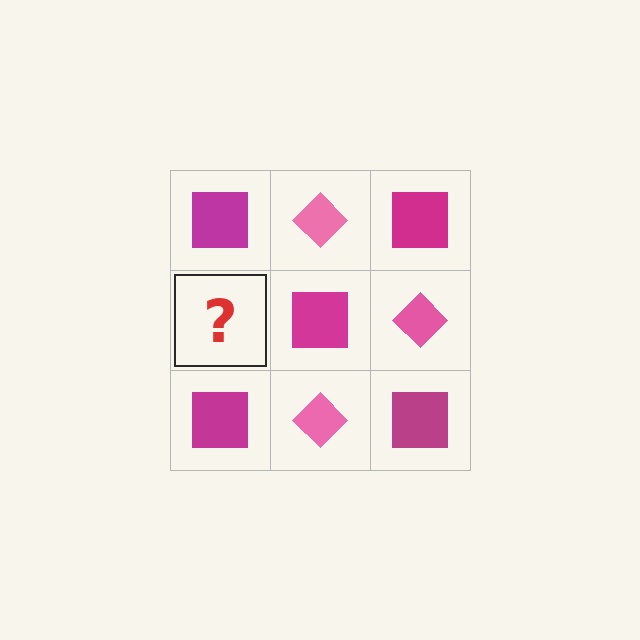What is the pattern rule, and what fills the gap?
The rule is that it alternates magenta square and pink diamond in a checkerboard pattern. The gap should be filled with a pink diamond.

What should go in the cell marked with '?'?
The missing cell should contain a pink diamond.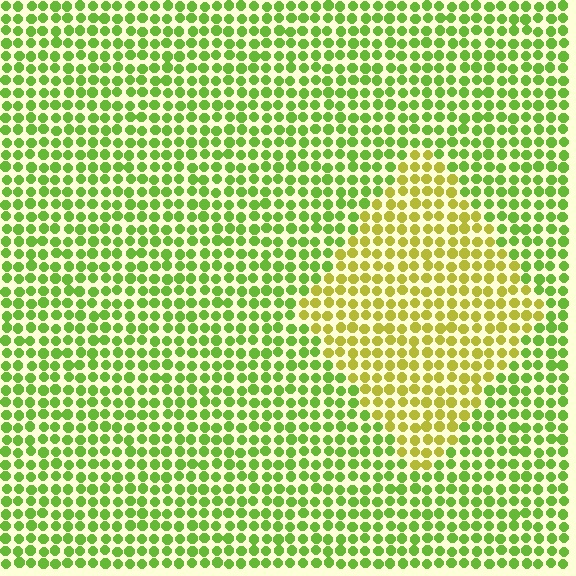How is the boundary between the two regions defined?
The boundary is defined purely by a slight shift in hue (about 36 degrees). Spacing, size, and orientation are identical on both sides.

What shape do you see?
I see a diamond.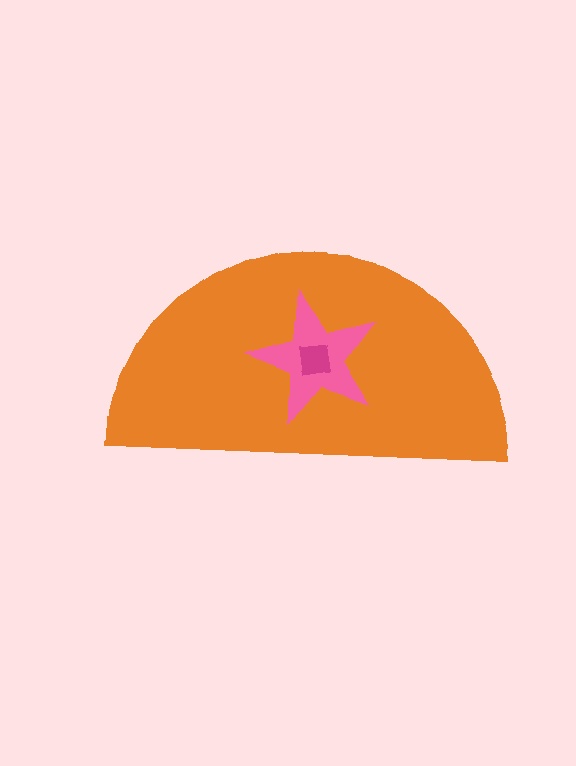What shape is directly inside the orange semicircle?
The pink star.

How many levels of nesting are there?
3.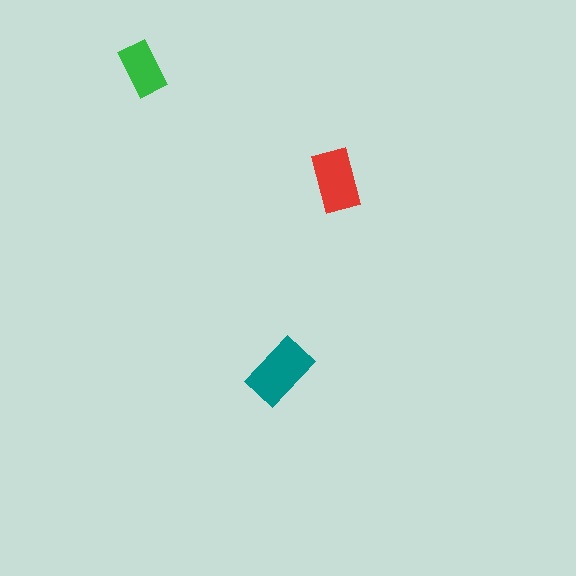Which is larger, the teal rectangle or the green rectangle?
The teal one.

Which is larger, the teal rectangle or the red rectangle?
The teal one.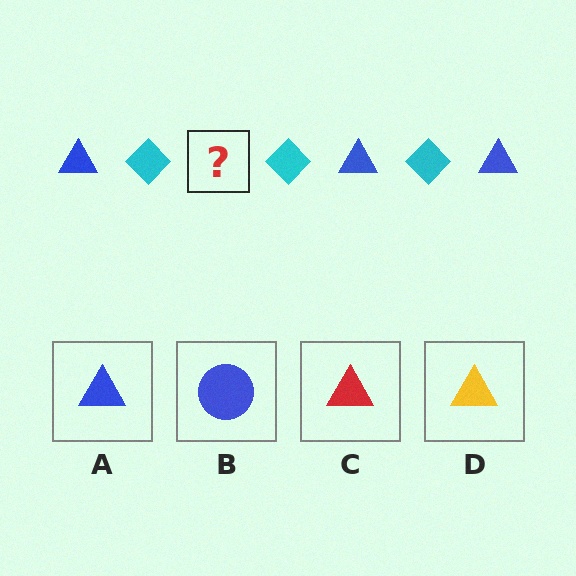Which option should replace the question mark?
Option A.